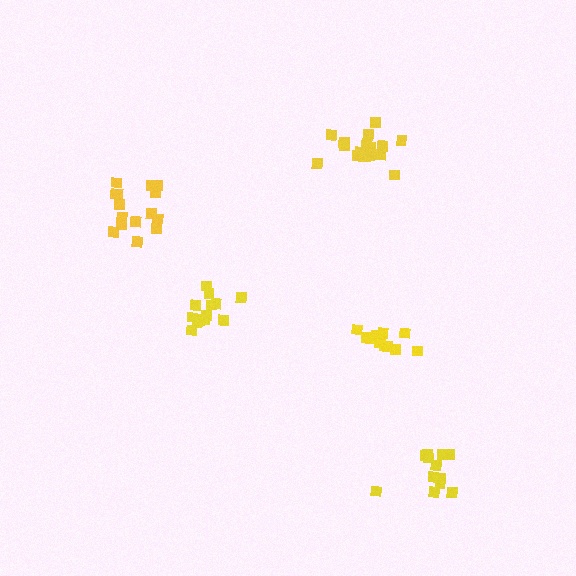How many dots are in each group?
Group 1: 12 dots, Group 2: 14 dots, Group 3: 16 dots, Group 4: 12 dots, Group 5: 15 dots (69 total).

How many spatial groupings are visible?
There are 5 spatial groupings.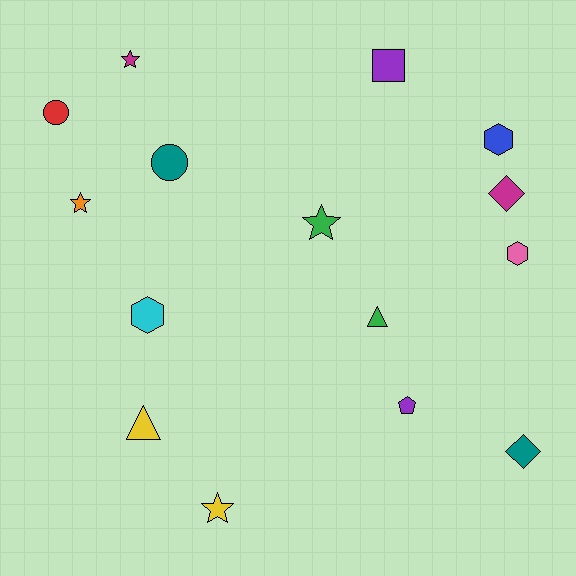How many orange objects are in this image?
There is 1 orange object.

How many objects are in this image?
There are 15 objects.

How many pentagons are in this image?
There is 1 pentagon.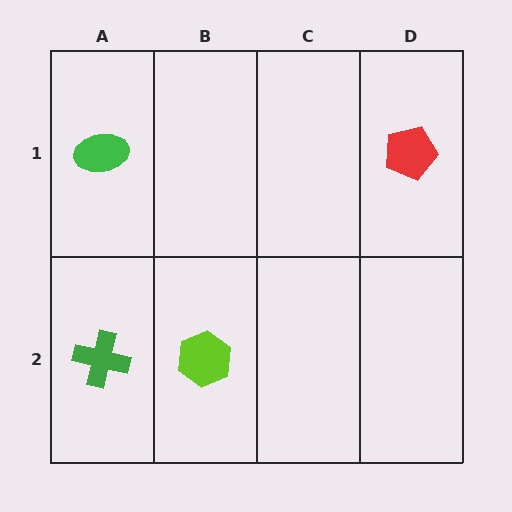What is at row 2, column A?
A green cross.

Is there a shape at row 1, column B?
No, that cell is empty.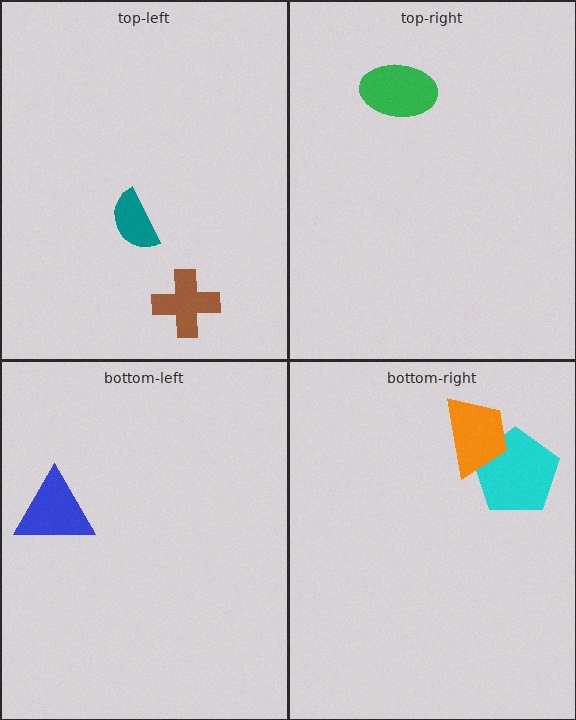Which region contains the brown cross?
The top-left region.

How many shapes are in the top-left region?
2.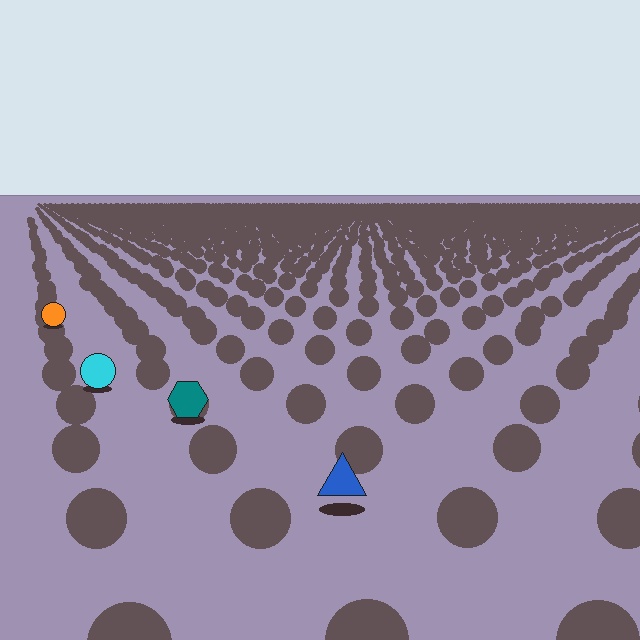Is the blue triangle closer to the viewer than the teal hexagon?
Yes. The blue triangle is closer — you can tell from the texture gradient: the ground texture is coarser near it.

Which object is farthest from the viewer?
The orange circle is farthest from the viewer. It appears smaller and the ground texture around it is denser.